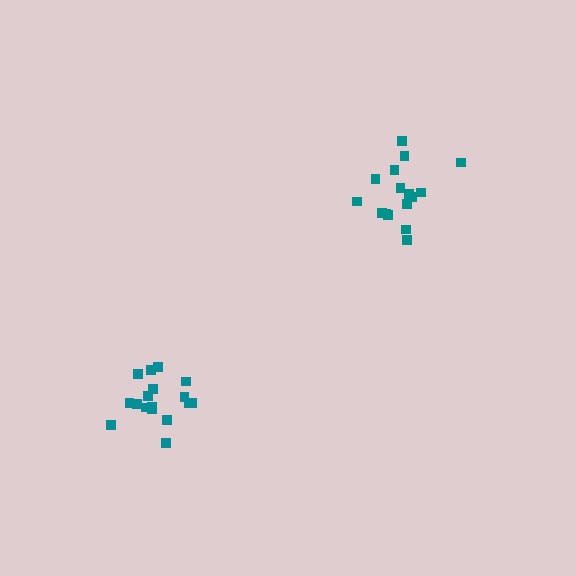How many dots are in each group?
Group 1: 17 dots, Group 2: 17 dots (34 total).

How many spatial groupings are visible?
There are 2 spatial groupings.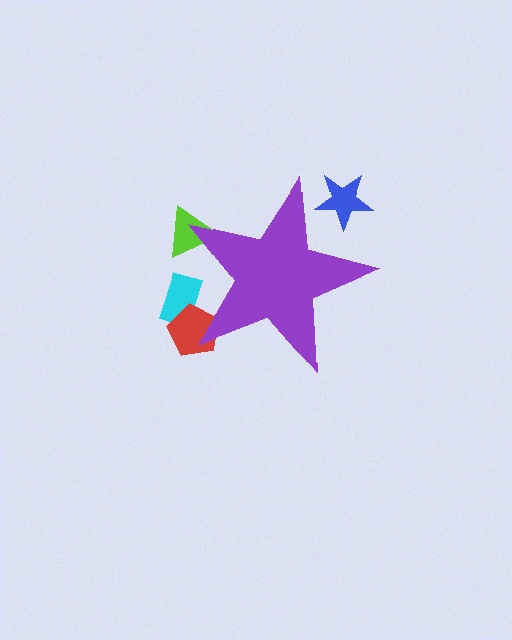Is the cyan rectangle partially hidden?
Yes, the cyan rectangle is partially hidden behind the purple star.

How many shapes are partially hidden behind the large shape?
4 shapes are partially hidden.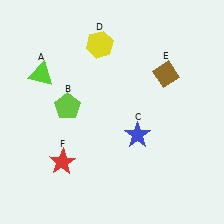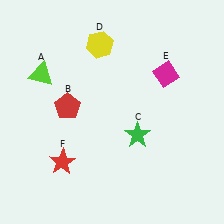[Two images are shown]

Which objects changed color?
B changed from lime to red. C changed from blue to green. E changed from brown to magenta.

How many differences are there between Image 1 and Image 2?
There are 3 differences between the two images.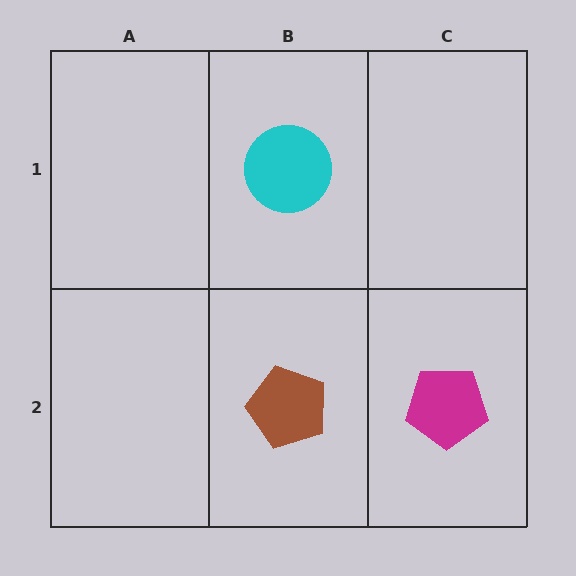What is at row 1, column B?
A cyan circle.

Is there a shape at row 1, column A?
No, that cell is empty.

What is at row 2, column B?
A brown pentagon.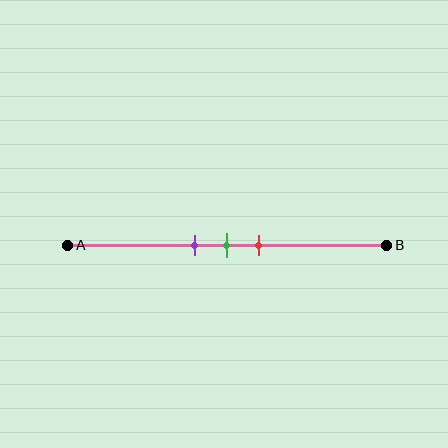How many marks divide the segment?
There are 3 marks dividing the segment.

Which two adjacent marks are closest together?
The purple and green marks are the closest adjacent pair.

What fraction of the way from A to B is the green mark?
The green mark is approximately 50% (0.5) of the way from A to B.